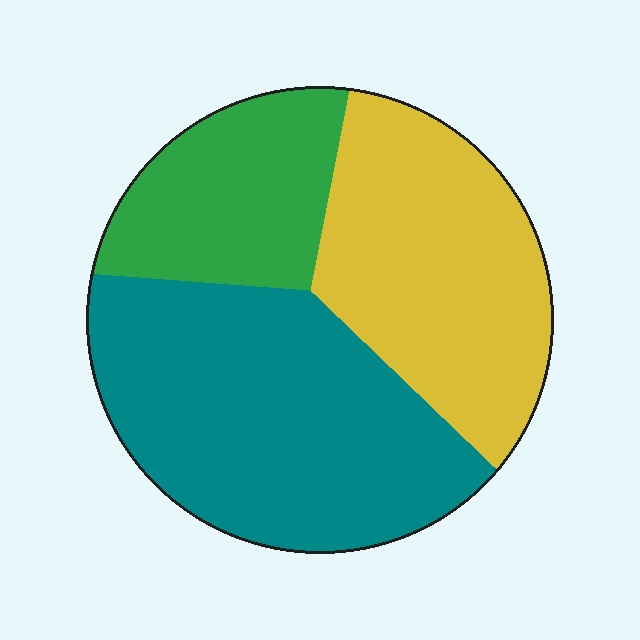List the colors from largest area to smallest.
From largest to smallest: teal, yellow, green.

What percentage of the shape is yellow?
Yellow takes up about one third (1/3) of the shape.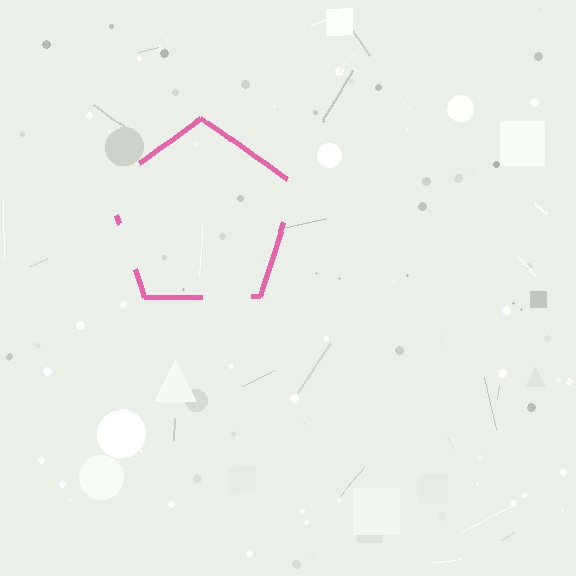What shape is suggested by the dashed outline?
The dashed outline suggests a pentagon.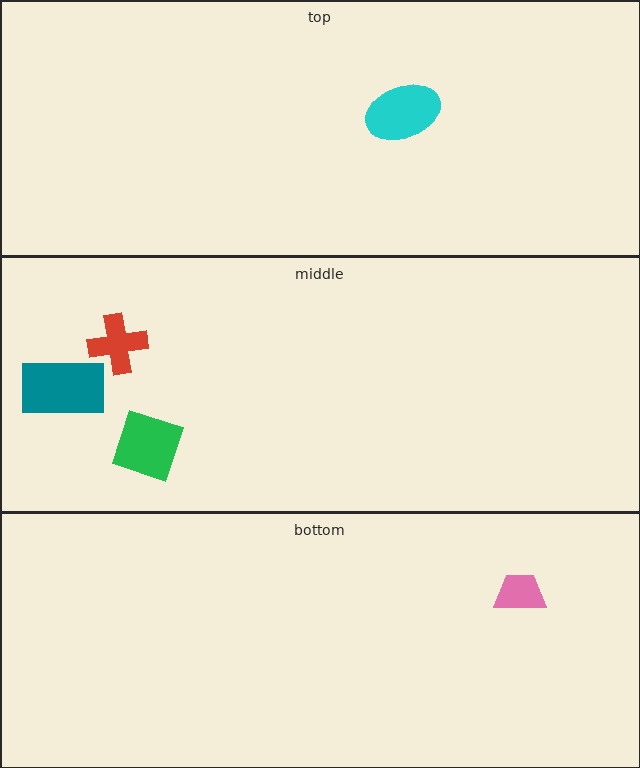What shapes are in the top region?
The cyan ellipse.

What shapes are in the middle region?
The green square, the teal rectangle, the red cross.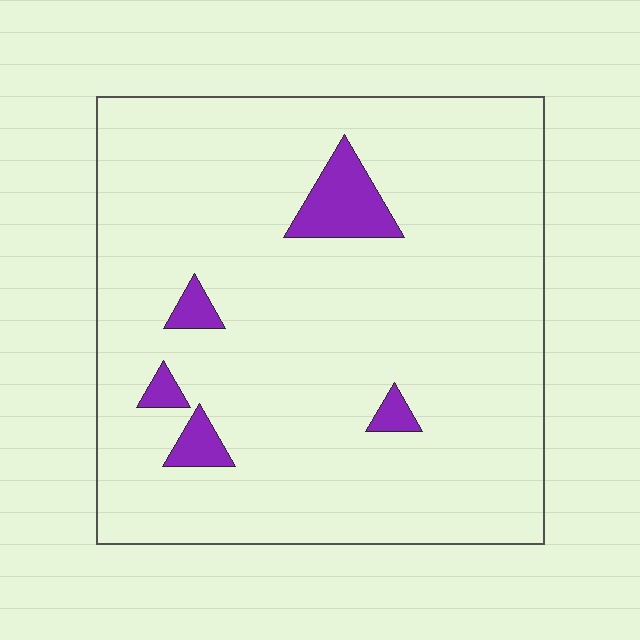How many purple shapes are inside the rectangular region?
5.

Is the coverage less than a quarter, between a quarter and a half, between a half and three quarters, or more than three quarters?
Less than a quarter.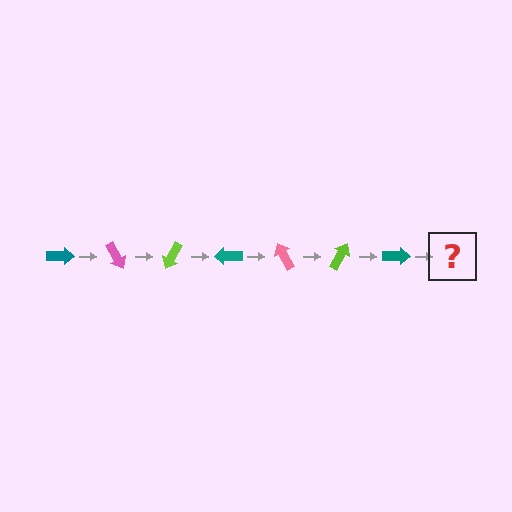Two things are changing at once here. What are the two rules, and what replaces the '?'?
The two rules are that it rotates 60 degrees each step and the color cycles through teal, pink, and lime. The '?' should be a pink arrow, rotated 420 degrees from the start.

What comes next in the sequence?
The next element should be a pink arrow, rotated 420 degrees from the start.